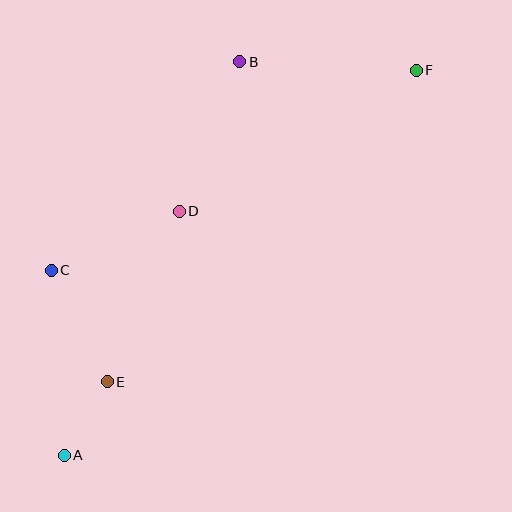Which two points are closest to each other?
Points A and E are closest to each other.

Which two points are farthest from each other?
Points A and F are farthest from each other.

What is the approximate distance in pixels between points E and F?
The distance between E and F is approximately 439 pixels.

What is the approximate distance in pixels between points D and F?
The distance between D and F is approximately 276 pixels.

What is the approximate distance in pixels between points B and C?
The distance between B and C is approximately 281 pixels.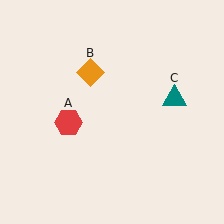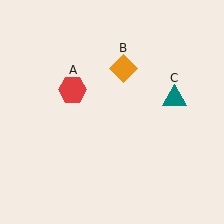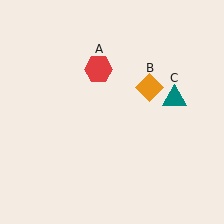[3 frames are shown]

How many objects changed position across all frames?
2 objects changed position: red hexagon (object A), orange diamond (object B).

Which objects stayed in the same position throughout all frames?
Teal triangle (object C) remained stationary.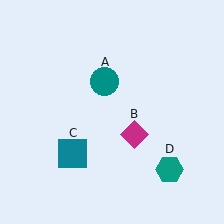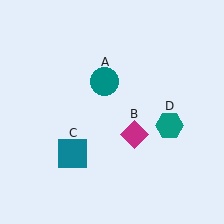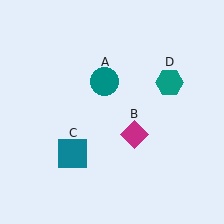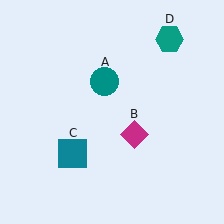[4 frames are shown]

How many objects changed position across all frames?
1 object changed position: teal hexagon (object D).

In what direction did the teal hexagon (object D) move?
The teal hexagon (object D) moved up.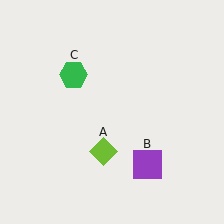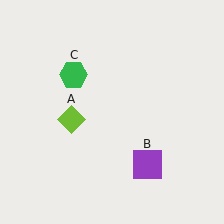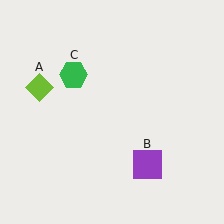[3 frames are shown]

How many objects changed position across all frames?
1 object changed position: lime diamond (object A).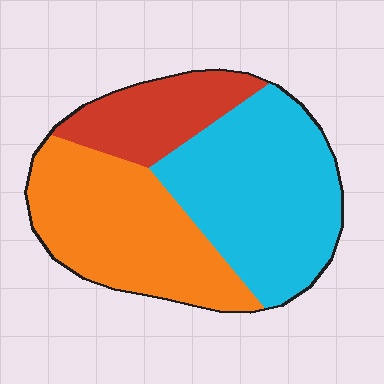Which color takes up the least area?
Red, at roughly 20%.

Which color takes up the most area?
Cyan, at roughly 45%.